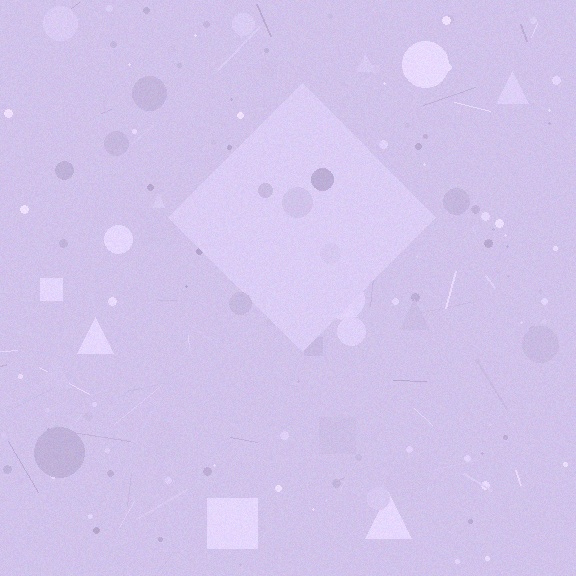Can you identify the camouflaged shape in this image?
The camouflaged shape is a diamond.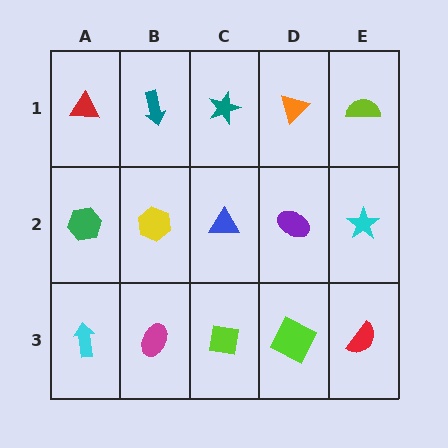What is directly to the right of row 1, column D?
A lime semicircle.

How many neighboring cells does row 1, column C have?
3.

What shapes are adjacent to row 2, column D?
An orange triangle (row 1, column D), a lime square (row 3, column D), a blue triangle (row 2, column C), a cyan star (row 2, column E).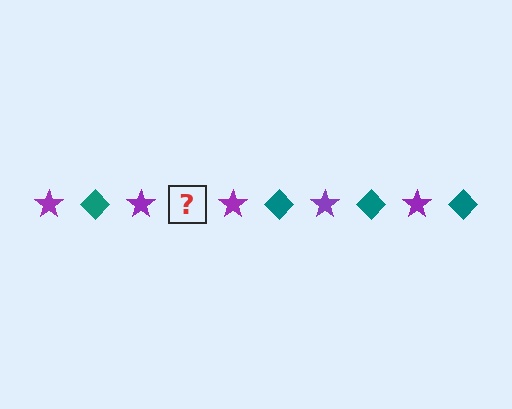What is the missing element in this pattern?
The missing element is a teal diamond.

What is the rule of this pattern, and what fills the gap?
The rule is that the pattern alternates between purple star and teal diamond. The gap should be filled with a teal diamond.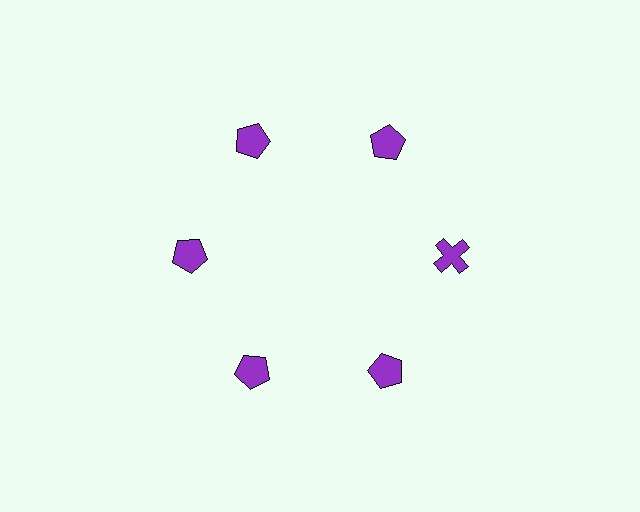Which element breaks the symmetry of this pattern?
The purple cross at roughly the 3 o'clock position breaks the symmetry. All other shapes are purple pentagons.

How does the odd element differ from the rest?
It has a different shape: cross instead of pentagon.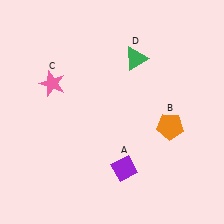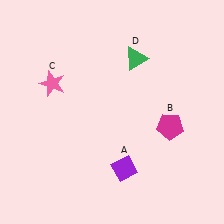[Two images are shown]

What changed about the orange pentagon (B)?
In Image 1, B is orange. In Image 2, it changed to magenta.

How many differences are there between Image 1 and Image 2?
There is 1 difference between the two images.